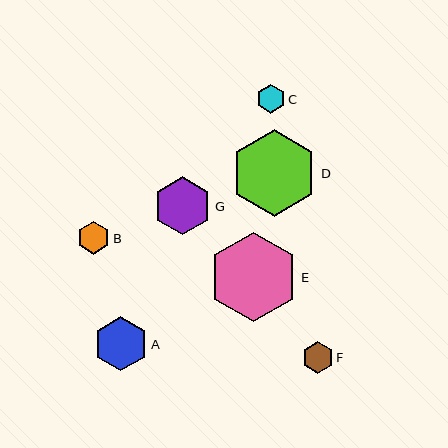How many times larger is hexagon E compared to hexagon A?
Hexagon E is approximately 1.7 times the size of hexagon A.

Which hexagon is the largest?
Hexagon E is the largest with a size of approximately 89 pixels.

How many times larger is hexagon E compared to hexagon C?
Hexagon E is approximately 3.1 times the size of hexagon C.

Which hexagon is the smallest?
Hexagon C is the smallest with a size of approximately 29 pixels.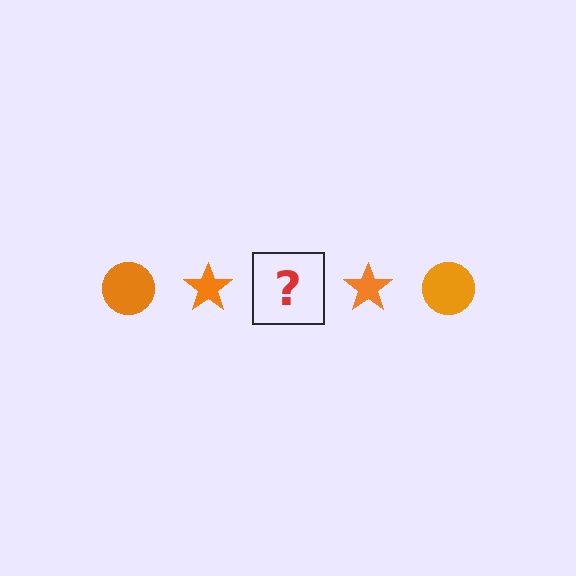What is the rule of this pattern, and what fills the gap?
The rule is that the pattern cycles through circle, star shapes in orange. The gap should be filled with an orange circle.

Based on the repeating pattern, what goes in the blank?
The blank should be an orange circle.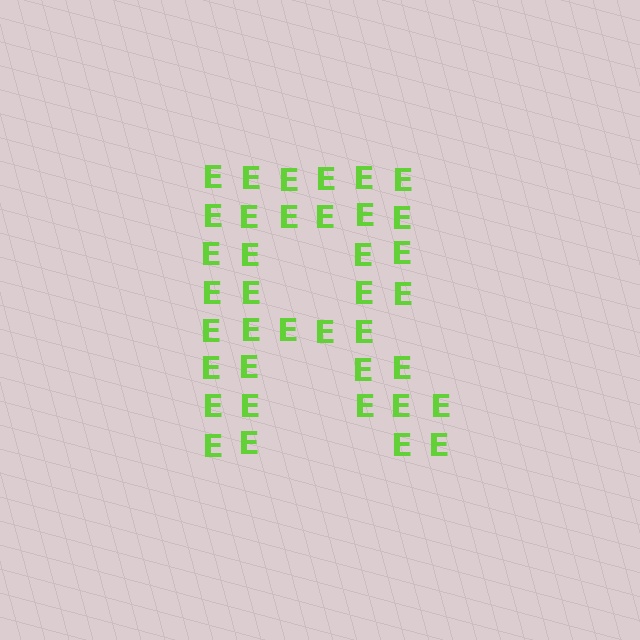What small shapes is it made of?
It is made of small letter E's.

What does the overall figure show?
The overall figure shows the letter R.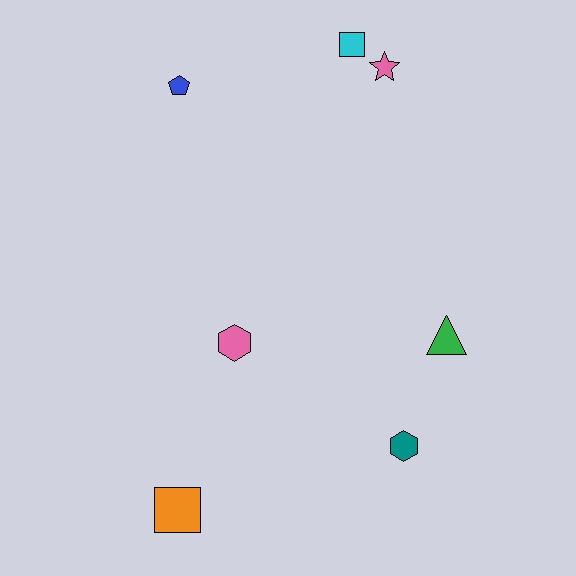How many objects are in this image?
There are 7 objects.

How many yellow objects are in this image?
There are no yellow objects.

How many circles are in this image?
There are no circles.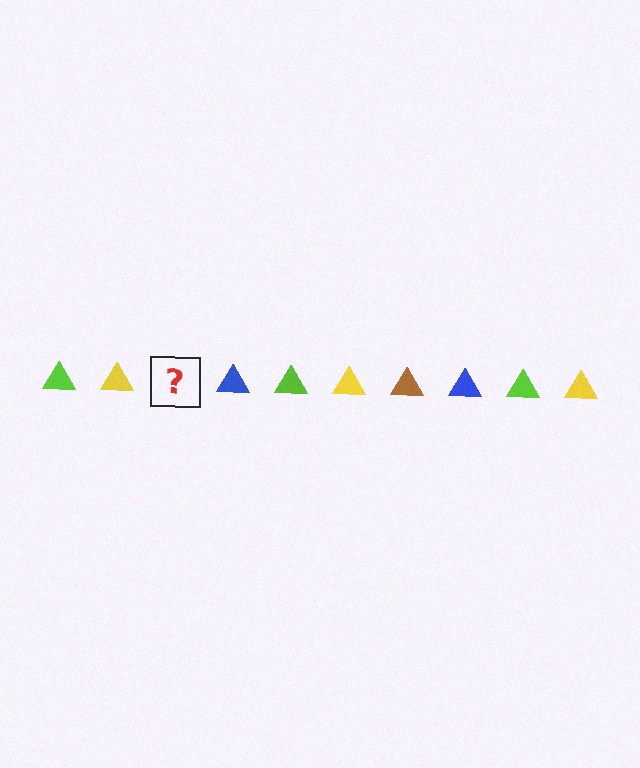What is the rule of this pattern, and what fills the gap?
The rule is that the pattern cycles through lime, yellow, brown, blue triangles. The gap should be filled with a brown triangle.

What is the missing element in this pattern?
The missing element is a brown triangle.